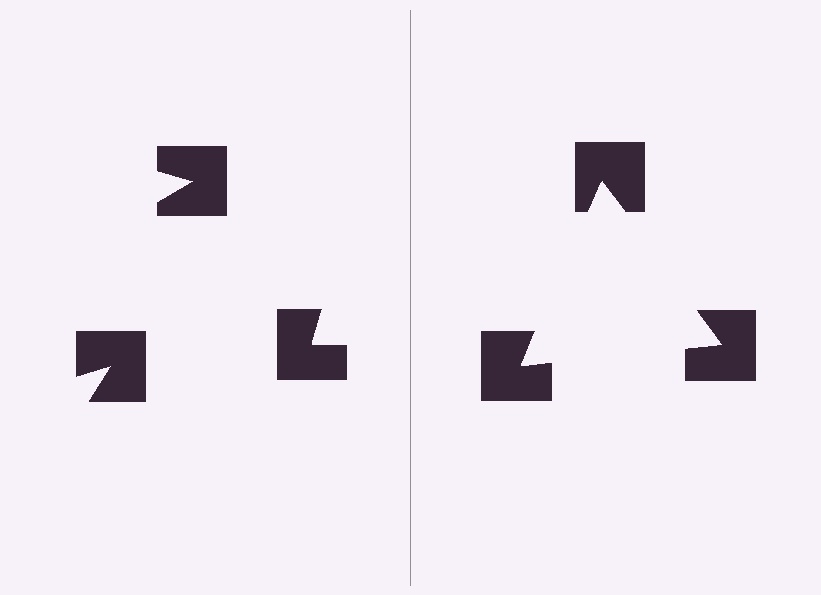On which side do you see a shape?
An illusory triangle appears on the right side. On the left side the wedge cuts are rotated, so no coherent shape forms.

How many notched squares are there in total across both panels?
6 — 3 on each side.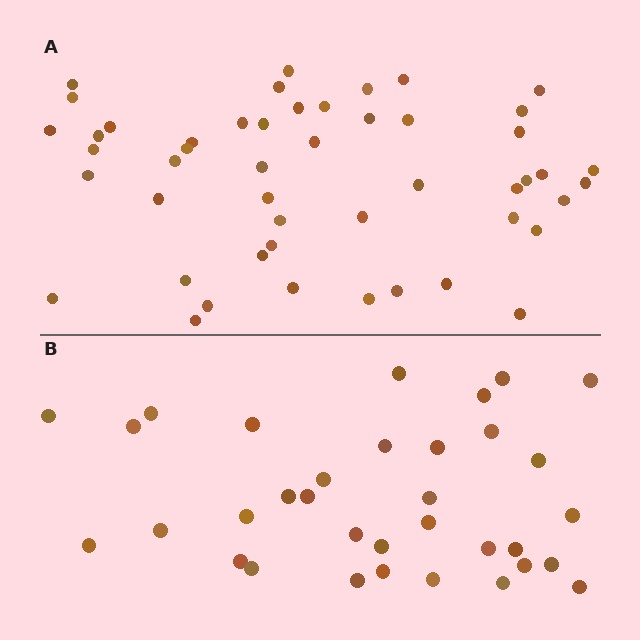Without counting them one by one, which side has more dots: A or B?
Region A (the top region) has more dots.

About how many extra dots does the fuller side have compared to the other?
Region A has approximately 15 more dots than region B.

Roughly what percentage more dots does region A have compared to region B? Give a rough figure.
About 45% more.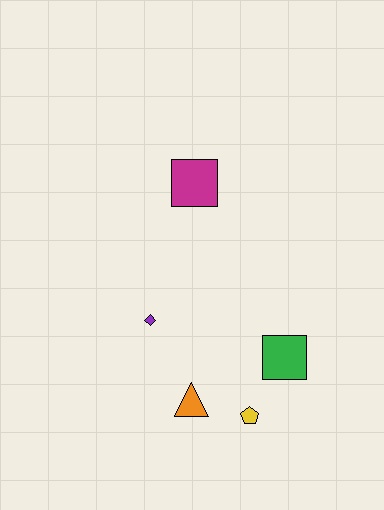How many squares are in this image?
There are 2 squares.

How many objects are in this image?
There are 5 objects.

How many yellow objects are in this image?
There is 1 yellow object.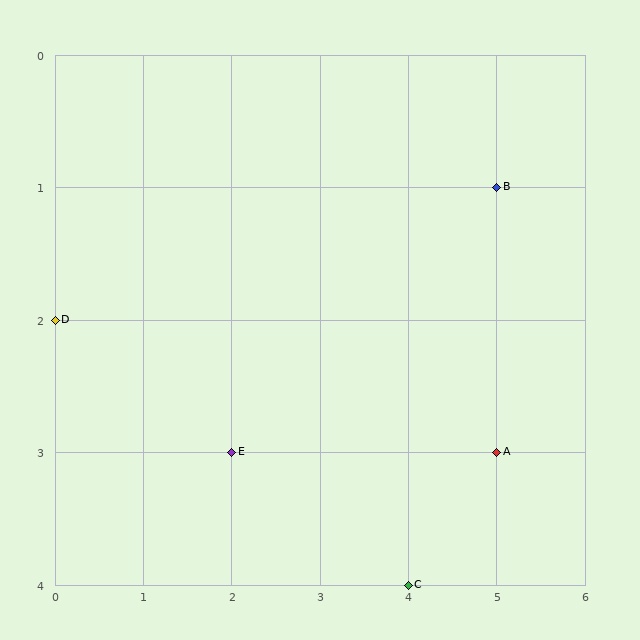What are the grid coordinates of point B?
Point B is at grid coordinates (5, 1).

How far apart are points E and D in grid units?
Points E and D are 2 columns and 1 row apart (about 2.2 grid units diagonally).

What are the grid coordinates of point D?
Point D is at grid coordinates (0, 2).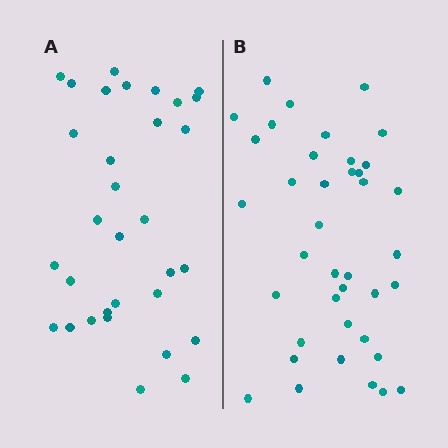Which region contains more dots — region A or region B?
Region B (the right region) has more dots.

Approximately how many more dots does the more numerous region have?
Region B has roughly 8 or so more dots than region A.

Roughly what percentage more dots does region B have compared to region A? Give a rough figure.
About 20% more.